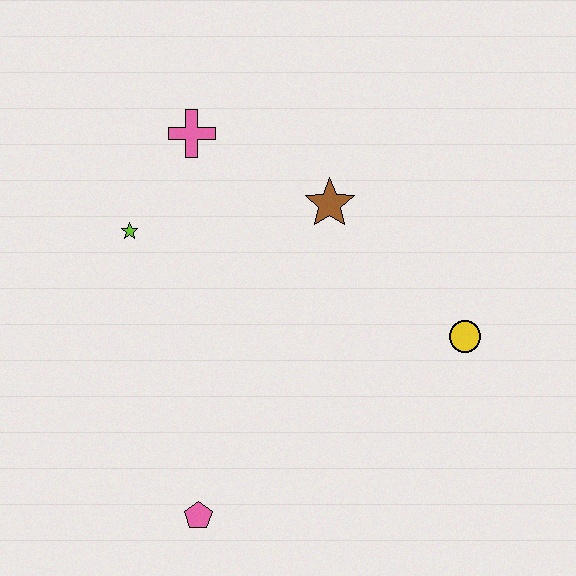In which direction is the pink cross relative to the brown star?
The pink cross is to the left of the brown star.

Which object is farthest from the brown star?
The pink pentagon is farthest from the brown star.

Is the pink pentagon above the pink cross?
No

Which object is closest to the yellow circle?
The brown star is closest to the yellow circle.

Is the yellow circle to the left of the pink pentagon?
No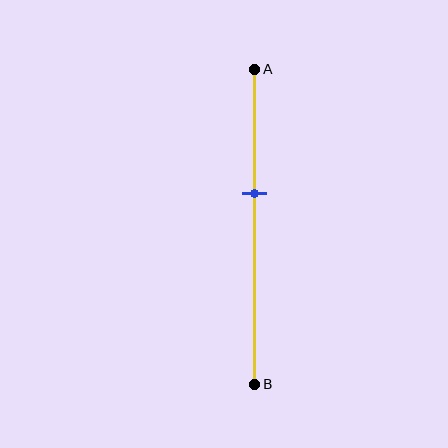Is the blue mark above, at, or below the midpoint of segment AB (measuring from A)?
The blue mark is above the midpoint of segment AB.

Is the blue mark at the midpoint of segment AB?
No, the mark is at about 40% from A, not at the 50% midpoint.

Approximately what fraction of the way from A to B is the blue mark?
The blue mark is approximately 40% of the way from A to B.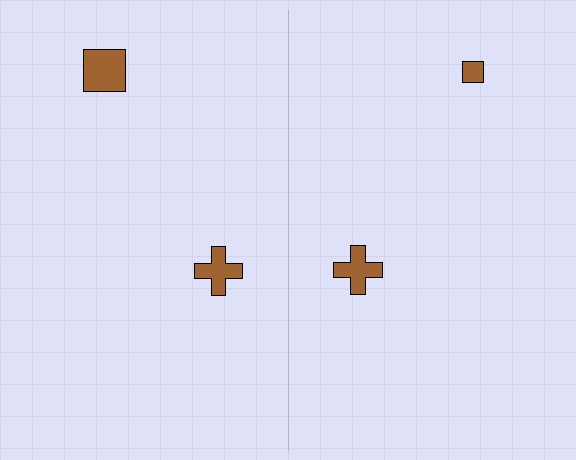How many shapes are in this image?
There are 4 shapes in this image.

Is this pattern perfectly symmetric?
No, the pattern is not perfectly symmetric. The brown square on the right side has a different size than its mirror counterpart.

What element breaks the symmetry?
The brown square on the right side has a different size than its mirror counterpart.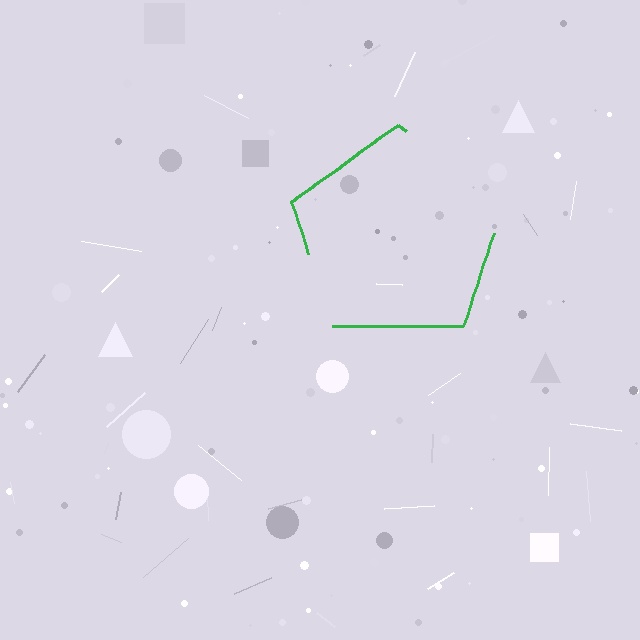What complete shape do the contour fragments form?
The contour fragments form a pentagon.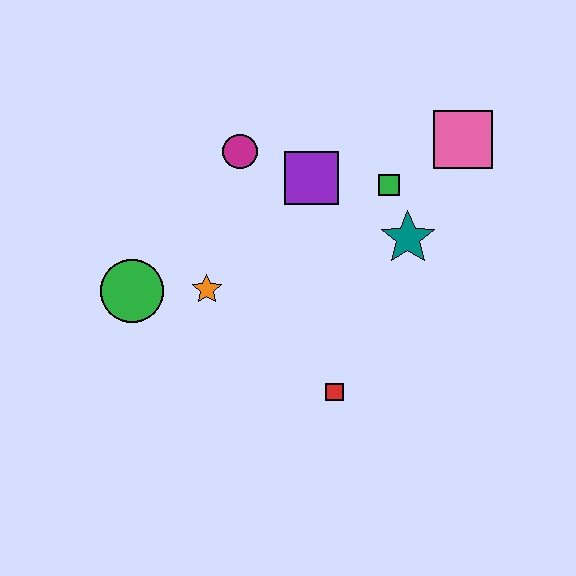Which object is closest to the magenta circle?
The purple square is closest to the magenta circle.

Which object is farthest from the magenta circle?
The red square is farthest from the magenta circle.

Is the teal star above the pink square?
No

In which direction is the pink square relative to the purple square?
The pink square is to the right of the purple square.